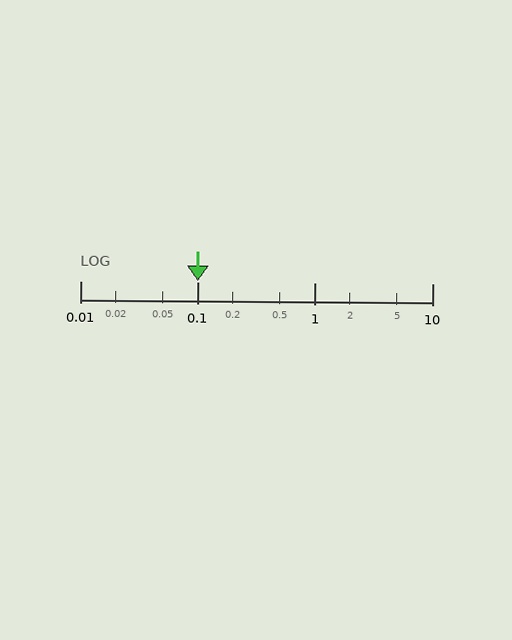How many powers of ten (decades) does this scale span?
The scale spans 3 decades, from 0.01 to 10.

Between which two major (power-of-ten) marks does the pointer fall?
The pointer is between 0.1 and 1.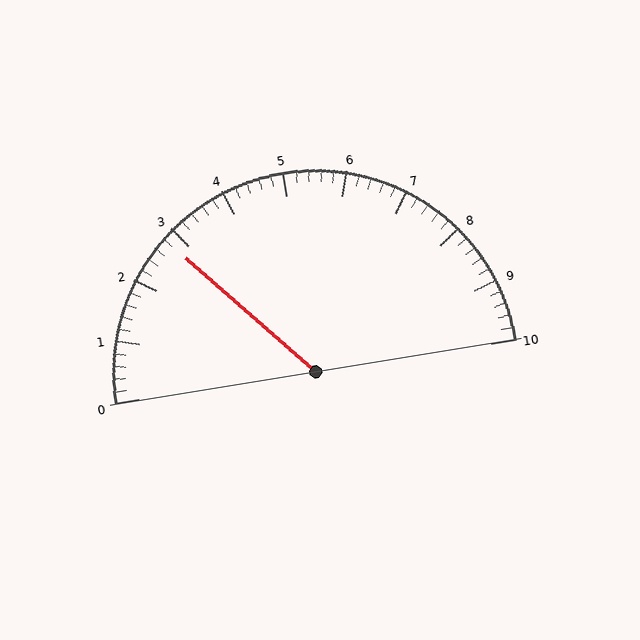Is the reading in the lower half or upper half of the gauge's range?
The reading is in the lower half of the range (0 to 10).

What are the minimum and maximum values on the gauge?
The gauge ranges from 0 to 10.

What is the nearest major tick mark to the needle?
The nearest major tick mark is 3.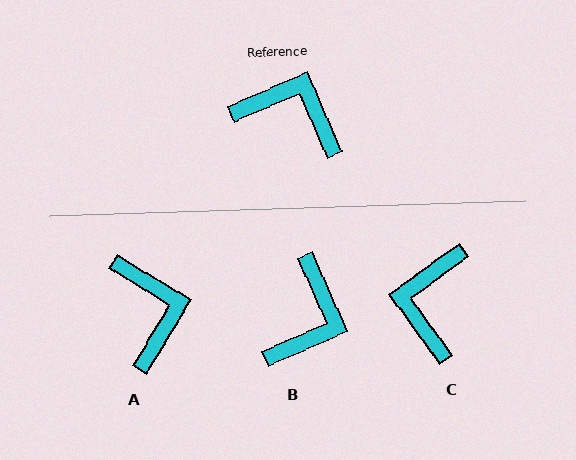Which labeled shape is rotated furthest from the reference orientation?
C, about 103 degrees away.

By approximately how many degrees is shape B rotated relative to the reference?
Approximately 90 degrees clockwise.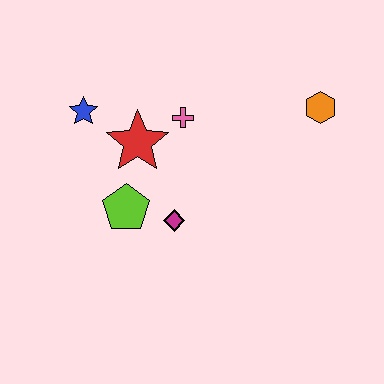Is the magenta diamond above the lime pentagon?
No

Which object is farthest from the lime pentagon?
The orange hexagon is farthest from the lime pentagon.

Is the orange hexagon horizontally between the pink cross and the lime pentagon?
No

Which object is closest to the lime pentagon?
The magenta diamond is closest to the lime pentagon.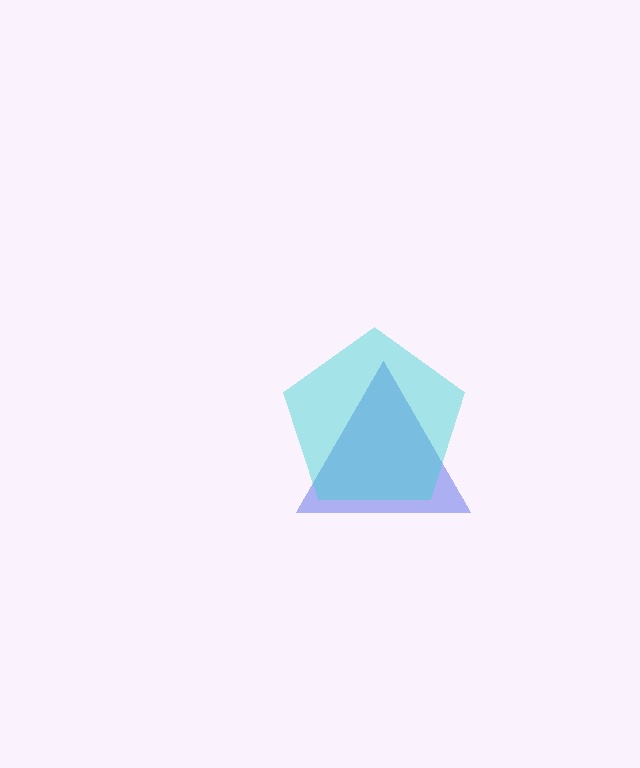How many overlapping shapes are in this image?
There are 2 overlapping shapes in the image.